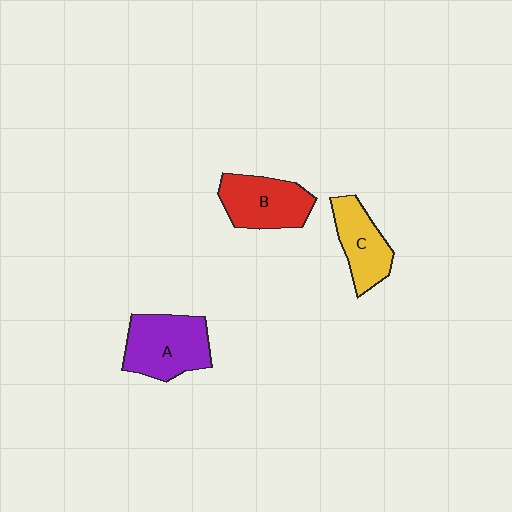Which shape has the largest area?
Shape A (purple).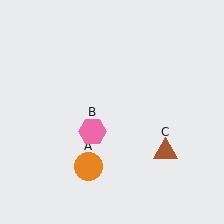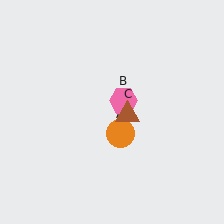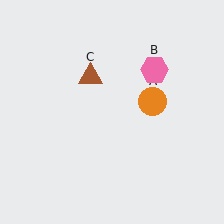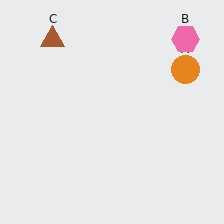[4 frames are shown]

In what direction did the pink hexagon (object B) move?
The pink hexagon (object B) moved up and to the right.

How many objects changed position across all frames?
3 objects changed position: orange circle (object A), pink hexagon (object B), brown triangle (object C).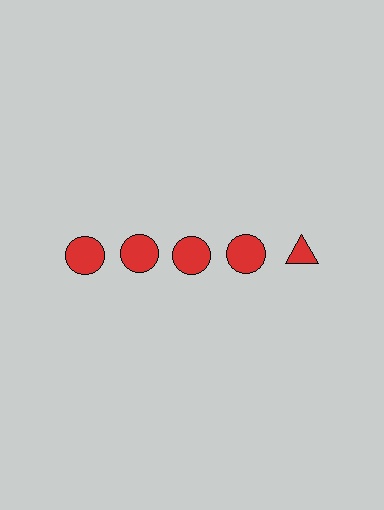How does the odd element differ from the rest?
It has a different shape: triangle instead of circle.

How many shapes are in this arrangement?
There are 5 shapes arranged in a grid pattern.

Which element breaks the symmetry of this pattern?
The red triangle in the top row, rightmost column breaks the symmetry. All other shapes are red circles.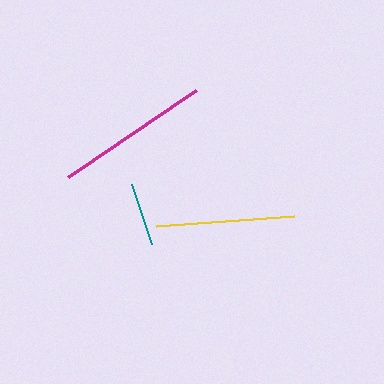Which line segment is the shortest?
The teal line is the shortest at approximately 63 pixels.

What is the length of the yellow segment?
The yellow segment is approximately 138 pixels long.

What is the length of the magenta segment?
The magenta segment is approximately 154 pixels long.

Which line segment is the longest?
The magenta line is the longest at approximately 154 pixels.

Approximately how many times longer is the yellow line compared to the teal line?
The yellow line is approximately 2.2 times the length of the teal line.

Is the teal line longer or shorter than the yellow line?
The yellow line is longer than the teal line.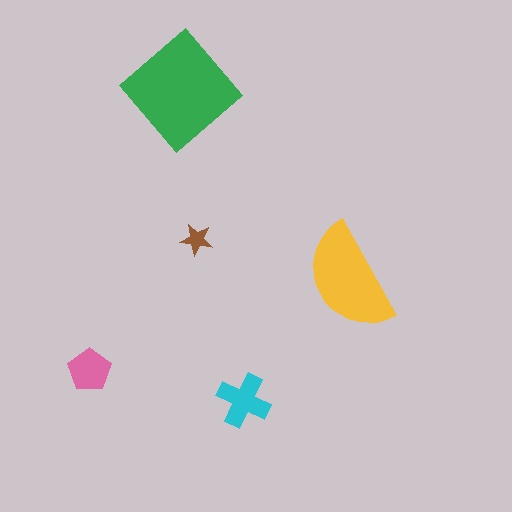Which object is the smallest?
The brown star.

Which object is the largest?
The green diamond.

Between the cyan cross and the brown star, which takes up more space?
The cyan cross.